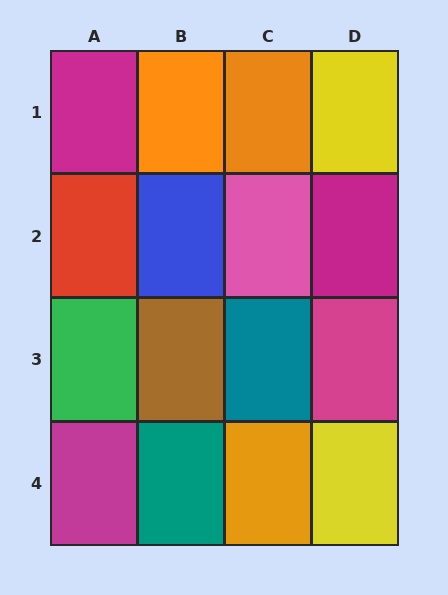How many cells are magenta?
4 cells are magenta.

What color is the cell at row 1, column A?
Magenta.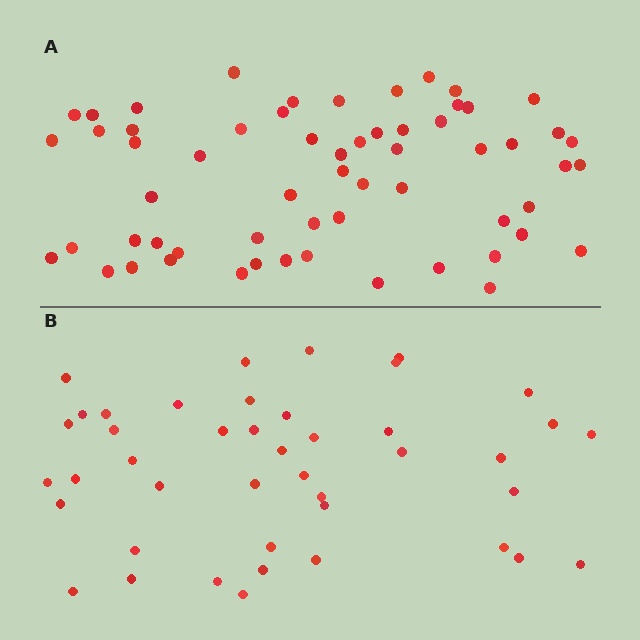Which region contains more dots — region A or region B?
Region A (the top region) has more dots.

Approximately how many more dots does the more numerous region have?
Region A has approximately 15 more dots than region B.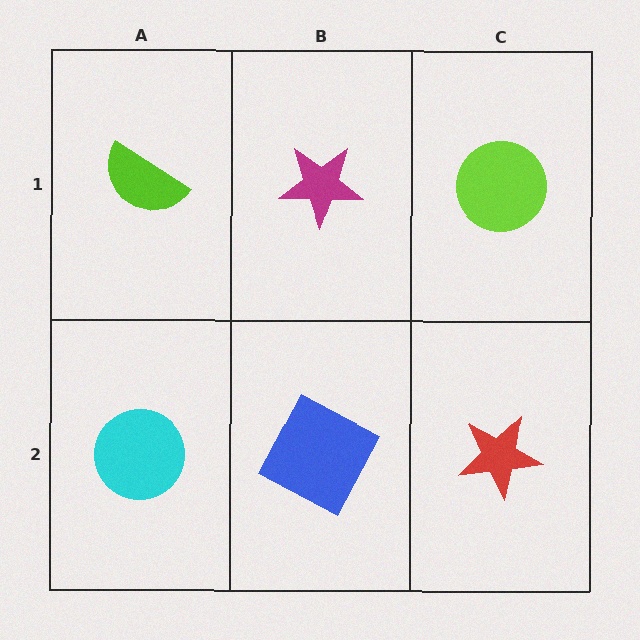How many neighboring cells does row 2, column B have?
3.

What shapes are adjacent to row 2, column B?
A magenta star (row 1, column B), a cyan circle (row 2, column A), a red star (row 2, column C).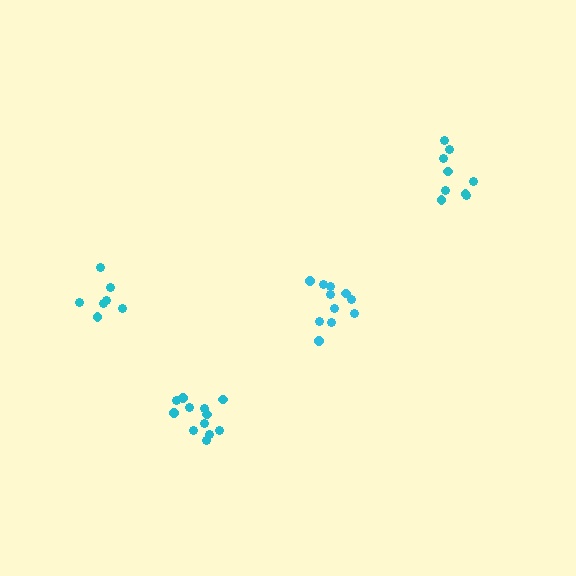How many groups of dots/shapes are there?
There are 4 groups.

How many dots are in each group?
Group 1: 12 dots, Group 2: 7 dots, Group 3: 11 dots, Group 4: 9 dots (39 total).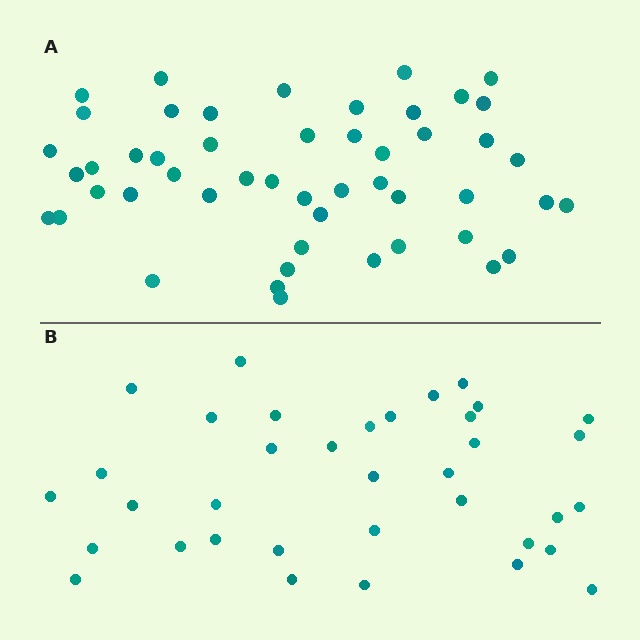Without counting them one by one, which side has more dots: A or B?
Region A (the top region) has more dots.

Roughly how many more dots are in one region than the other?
Region A has approximately 15 more dots than region B.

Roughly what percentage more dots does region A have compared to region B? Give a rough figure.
About 40% more.